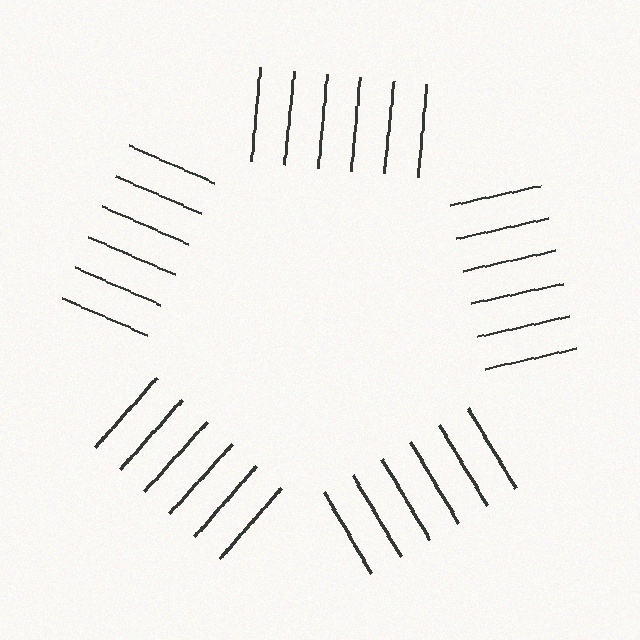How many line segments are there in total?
30 — 6 along each of the 5 edges.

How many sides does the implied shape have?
5 sides — the line-ends trace a pentagon.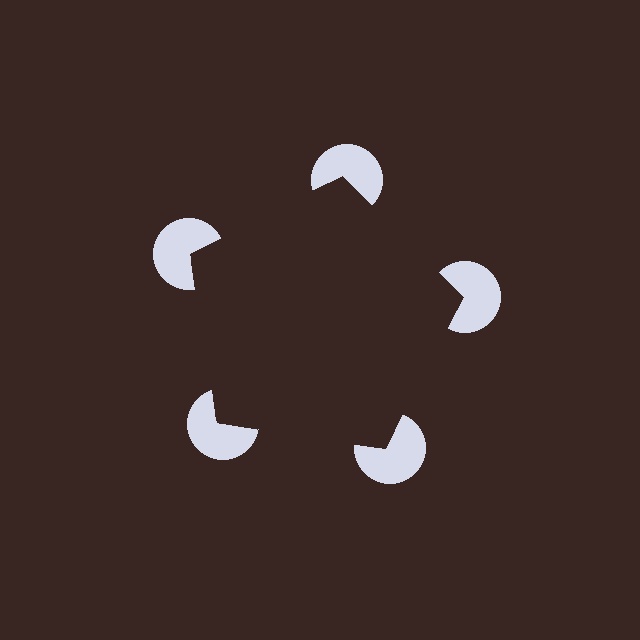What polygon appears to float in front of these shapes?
An illusory pentagon — its edges are inferred from the aligned wedge cuts in the pac-man discs, not physically drawn.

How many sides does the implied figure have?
5 sides.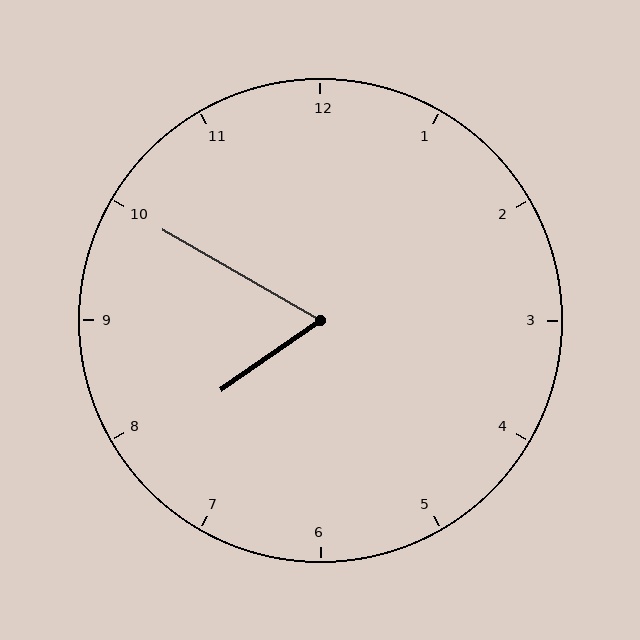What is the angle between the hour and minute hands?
Approximately 65 degrees.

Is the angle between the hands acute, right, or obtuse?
It is acute.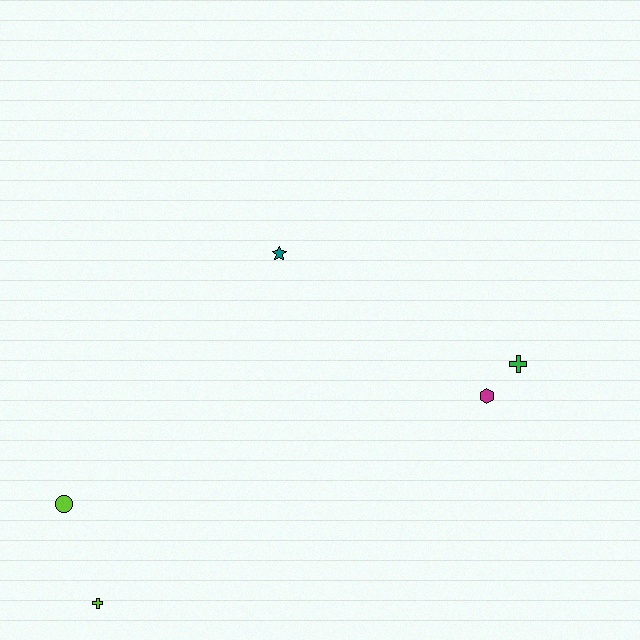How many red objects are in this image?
There are no red objects.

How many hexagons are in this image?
There is 1 hexagon.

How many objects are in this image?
There are 5 objects.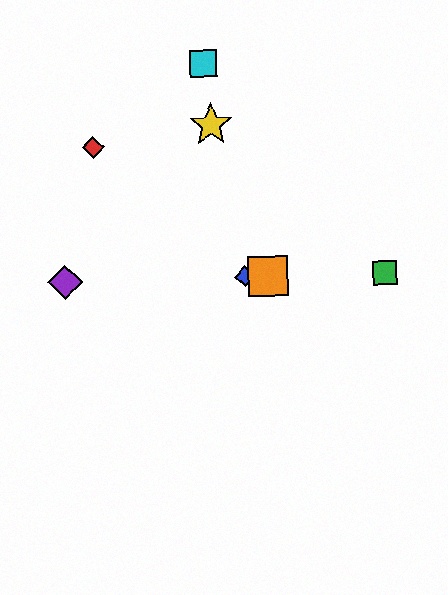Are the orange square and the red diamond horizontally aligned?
No, the orange square is at y≈276 and the red diamond is at y≈147.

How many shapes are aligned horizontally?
4 shapes (the blue diamond, the green square, the purple diamond, the orange square) are aligned horizontally.